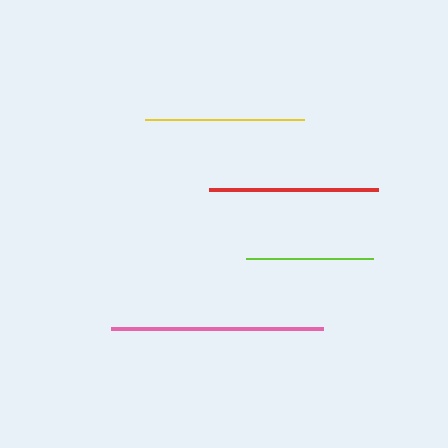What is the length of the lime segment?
The lime segment is approximately 126 pixels long.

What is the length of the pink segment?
The pink segment is approximately 212 pixels long.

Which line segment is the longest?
The pink line is the longest at approximately 212 pixels.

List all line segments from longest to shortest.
From longest to shortest: pink, red, yellow, lime.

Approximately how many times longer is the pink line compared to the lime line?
The pink line is approximately 1.7 times the length of the lime line.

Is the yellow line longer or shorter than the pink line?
The pink line is longer than the yellow line.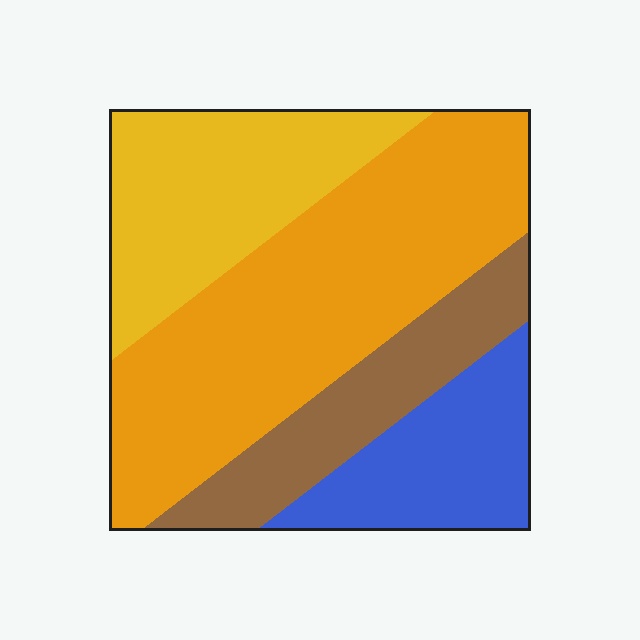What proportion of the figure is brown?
Brown covers about 15% of the figure.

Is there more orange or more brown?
Orange.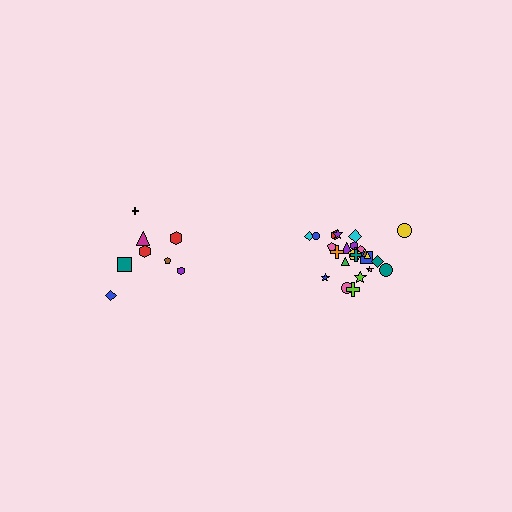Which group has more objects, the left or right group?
The right group.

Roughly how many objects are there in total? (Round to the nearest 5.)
Roughly 35 objects in total.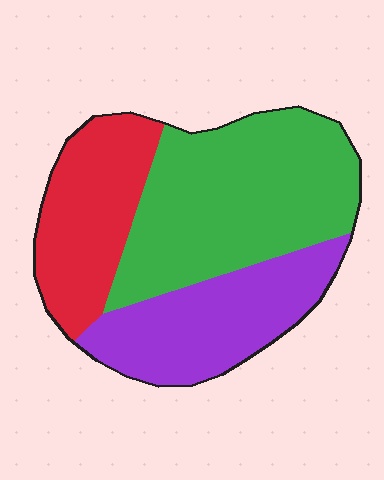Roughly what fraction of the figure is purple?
Purple takes up about one quarter (1/4) of the figure.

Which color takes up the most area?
Green, at roughly 45%.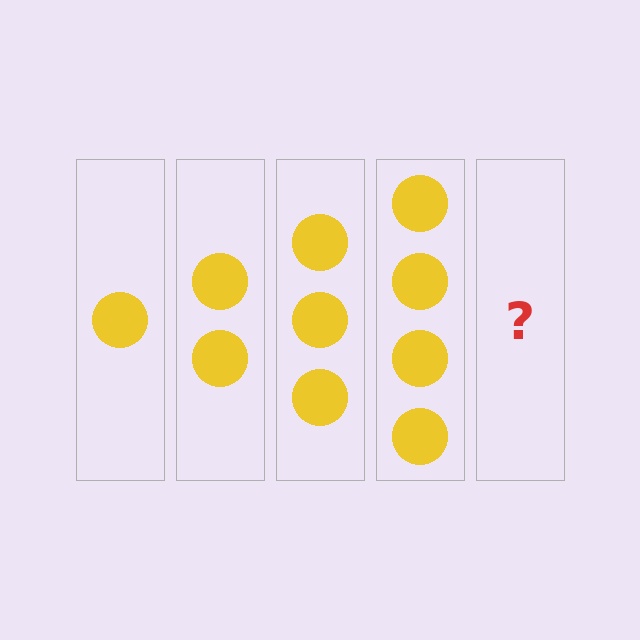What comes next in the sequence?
The next element should be 5 circles.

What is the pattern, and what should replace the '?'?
The pattern is that each step adds one more circle. The '?' should be 5 circles.